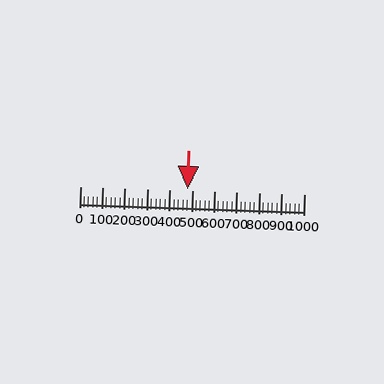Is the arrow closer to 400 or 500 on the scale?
The arrow is closer to 500.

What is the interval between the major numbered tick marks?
The major tick marks are spaced 100 units apart.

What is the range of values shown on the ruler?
The ruler shows values from 0 to 1000.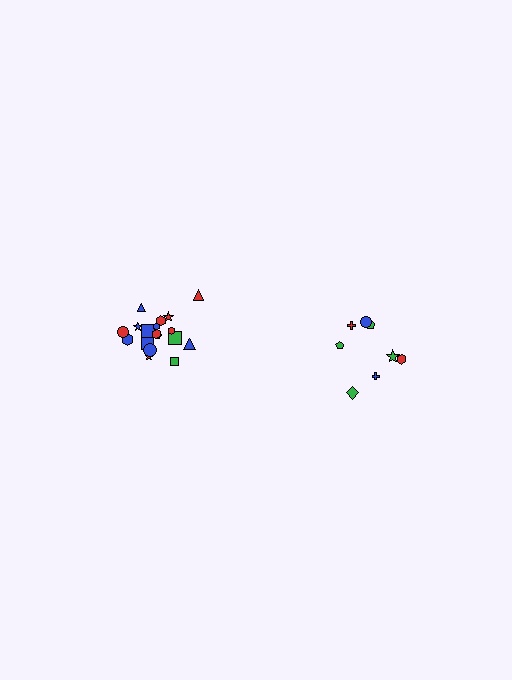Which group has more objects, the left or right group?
The left group.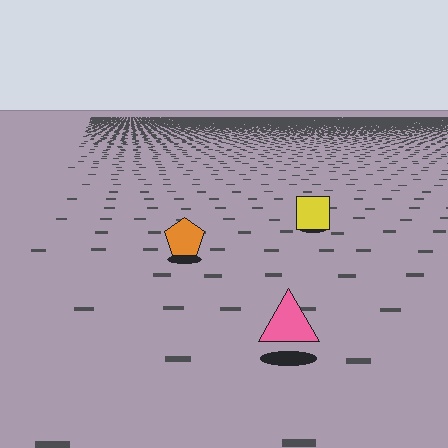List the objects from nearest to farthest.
From nearest to farthest: the pink triangle, the orange pentagon, the yellow square.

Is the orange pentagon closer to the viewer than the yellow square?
Yes. The orange pentagon is closer — you can tell from the texture gradient: the ground texture is coarser near it.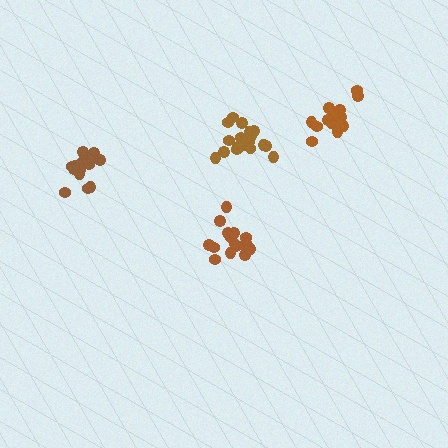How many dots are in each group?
Group 1: 18 dots, Group 2: 14 dots, Group 3: 14 dots, Group 4: 17 dots (63 total).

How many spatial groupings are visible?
There are 4 spatial groupings.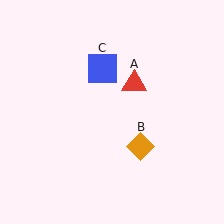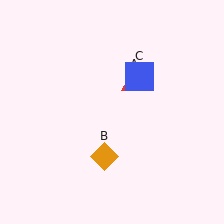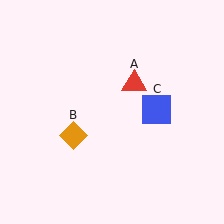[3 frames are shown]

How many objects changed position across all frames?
2 objects changed position: orange diamond (object B), blue square (object C).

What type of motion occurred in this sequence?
The orange diamond (object B), blue square (object C) rotated clockwise around the center of the scene.